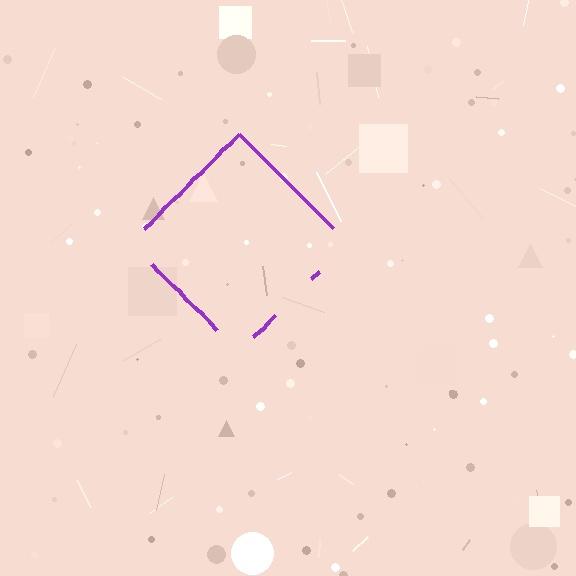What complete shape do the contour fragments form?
The contour fragments form a diamond.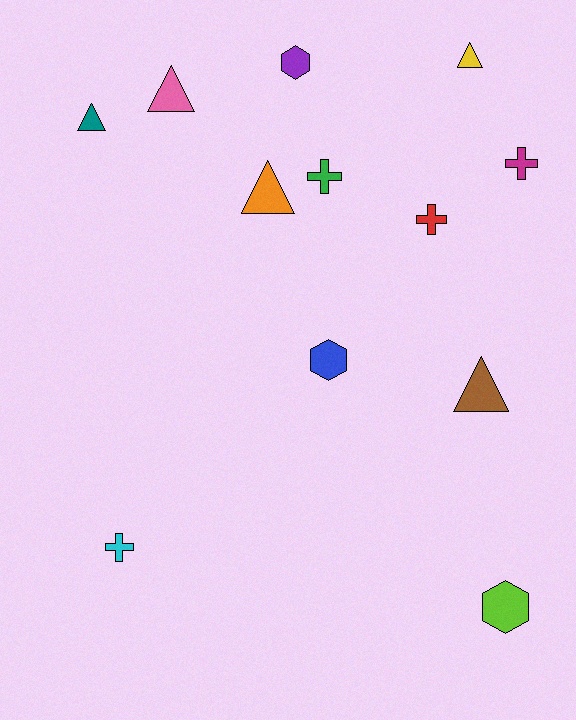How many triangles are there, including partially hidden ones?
There are 5 triangles.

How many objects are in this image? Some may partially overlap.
There are 12 objects.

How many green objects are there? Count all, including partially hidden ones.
There is 1 green object.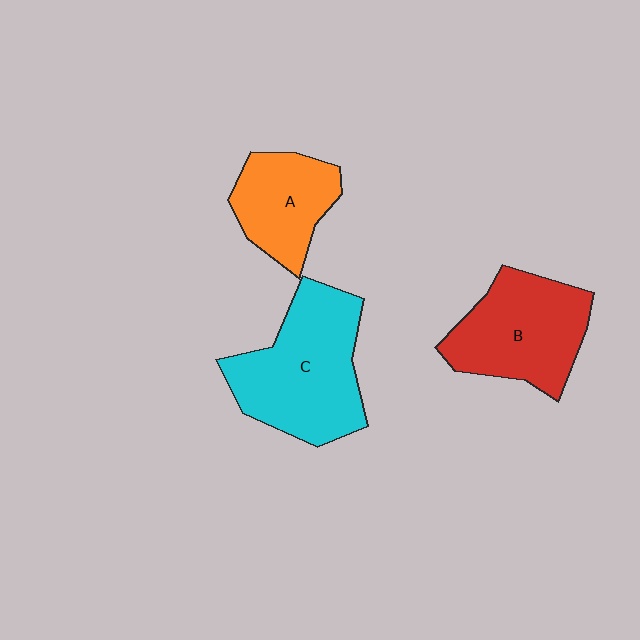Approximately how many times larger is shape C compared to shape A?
Approximately 1.7 times.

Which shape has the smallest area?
Shape A (orange).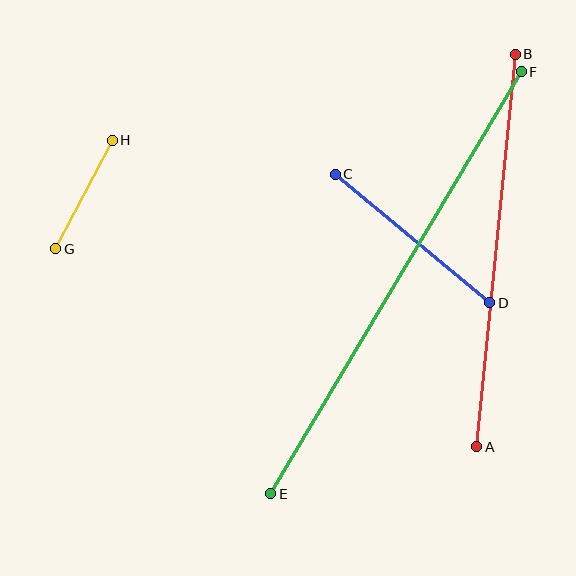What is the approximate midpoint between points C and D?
The midpoint is at approximately (412, 239) pixels.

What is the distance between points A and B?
The distance is approximately 394 pixels.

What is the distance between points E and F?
The distance is approximately 491 pixels.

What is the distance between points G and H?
The distance is approximately 122 pixels.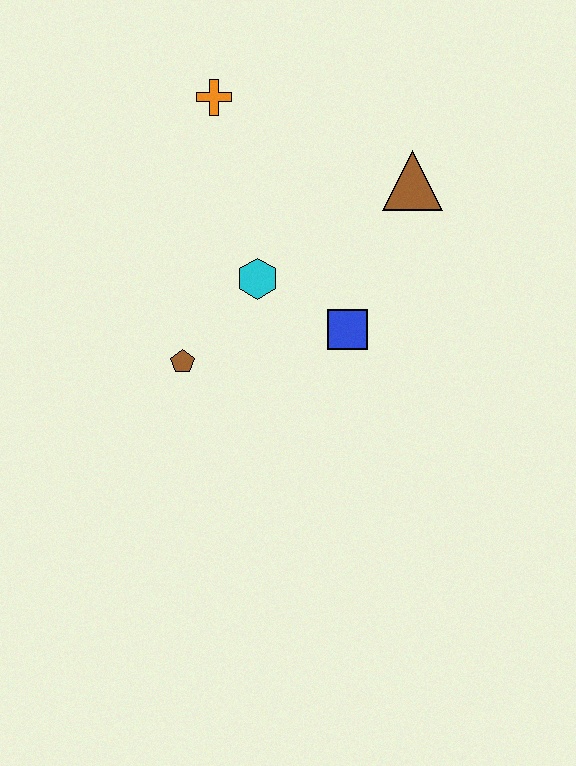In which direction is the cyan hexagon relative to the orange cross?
The cyan hexagon is below the orange cross.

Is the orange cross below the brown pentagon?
No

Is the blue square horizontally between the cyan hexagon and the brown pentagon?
No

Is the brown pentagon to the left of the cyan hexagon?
Yes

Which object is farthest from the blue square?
The orange cross is farthest from the blue square.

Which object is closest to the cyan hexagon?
The blue square is closest to the cyan hexagon.